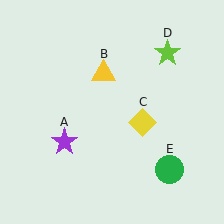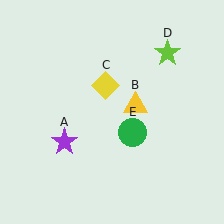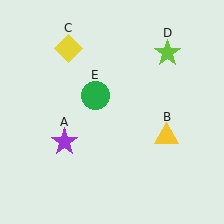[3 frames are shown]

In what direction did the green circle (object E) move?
The green circle (object E) moved up and to the left.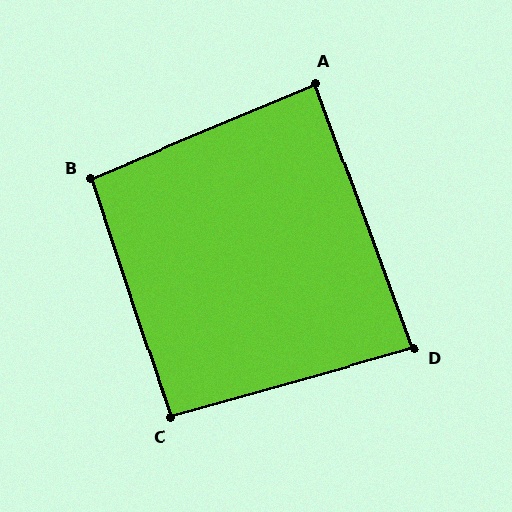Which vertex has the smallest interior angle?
D, at approximately 85 degrees.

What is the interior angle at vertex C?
Approximately 93 degrees (approximately right).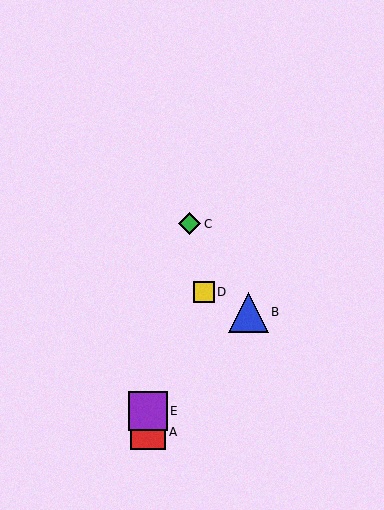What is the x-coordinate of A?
Object A is at x≈148.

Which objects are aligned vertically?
Objects A, E are aligned vertically.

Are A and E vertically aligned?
Yes, both are at x≈148.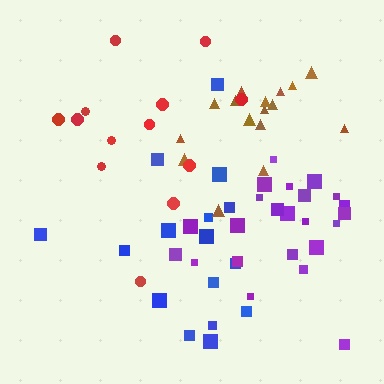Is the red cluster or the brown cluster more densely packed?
Brown.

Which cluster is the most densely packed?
Purple.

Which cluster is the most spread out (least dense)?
Red.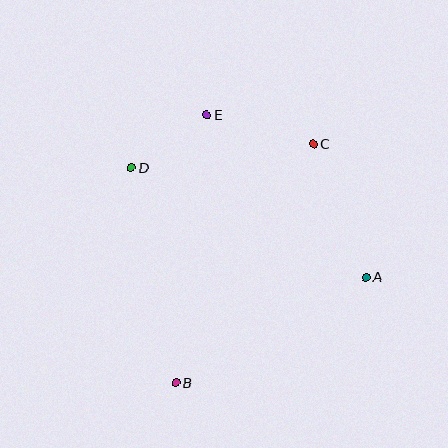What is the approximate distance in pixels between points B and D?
The distance between B and D is approximately 219 pixels.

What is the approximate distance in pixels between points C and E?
The distance between C and E is approximately 111 pixels.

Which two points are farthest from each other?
Points B and C are farthest from each other.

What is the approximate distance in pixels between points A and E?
The distance between A and E is approximately 228 pixels.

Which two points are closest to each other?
Points D and E are closest to each other.